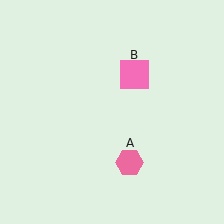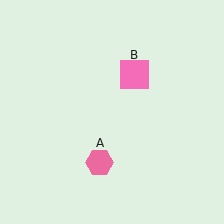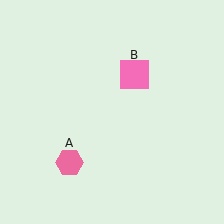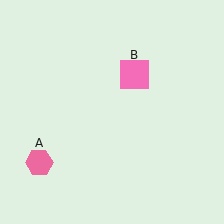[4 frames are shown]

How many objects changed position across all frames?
1 object changed position: pink hexagon (object A).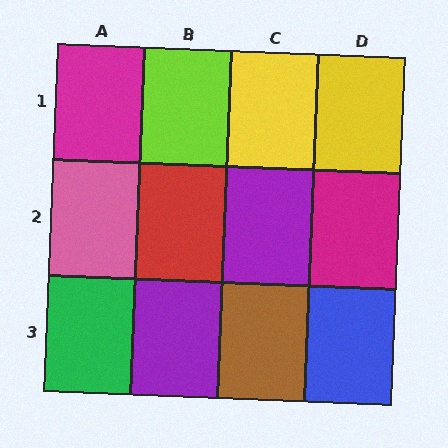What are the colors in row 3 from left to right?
Green, purple, brown, blue.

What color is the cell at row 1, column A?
Magenta.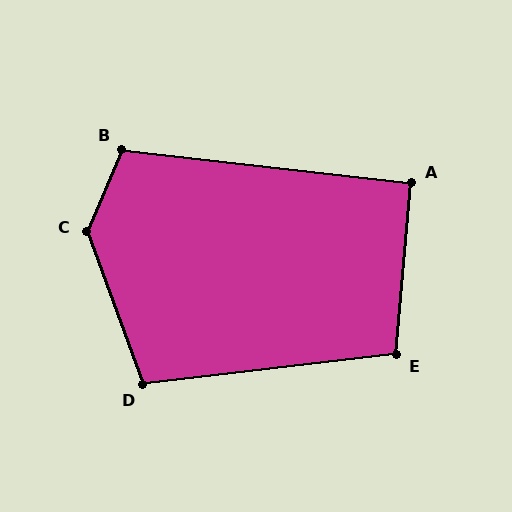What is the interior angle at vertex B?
Approximately 107 degrees (obtuse).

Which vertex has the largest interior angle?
C, at approximately 137 degrees.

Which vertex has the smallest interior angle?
A, at approximately 92 degrees.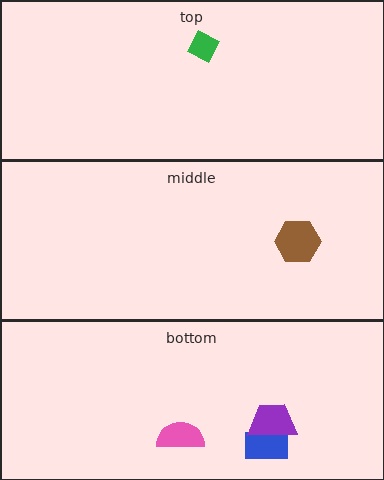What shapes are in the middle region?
The brown hexagon.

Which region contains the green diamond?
The top region.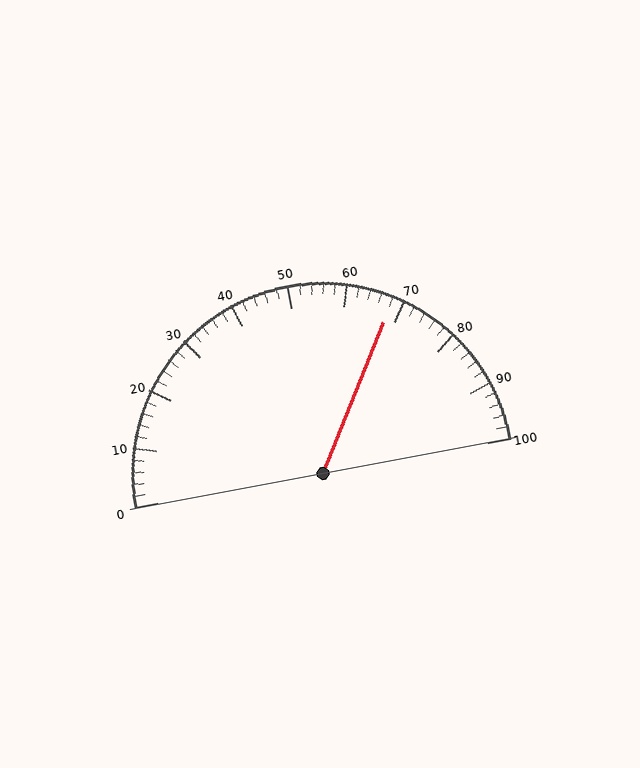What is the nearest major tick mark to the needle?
The nearest major tick mark is 70.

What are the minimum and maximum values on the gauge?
The gauge ranges from 0 to 100.